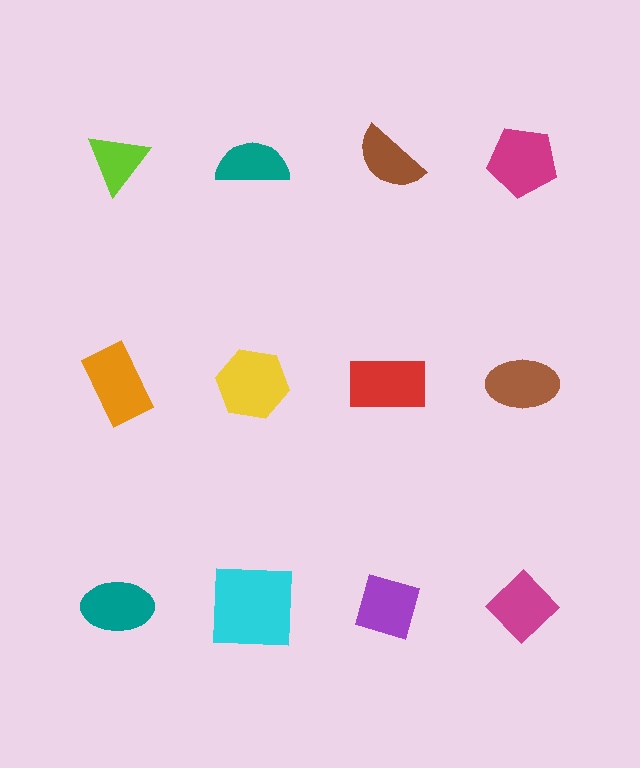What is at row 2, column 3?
A red rectangle.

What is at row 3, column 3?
A purple diamond.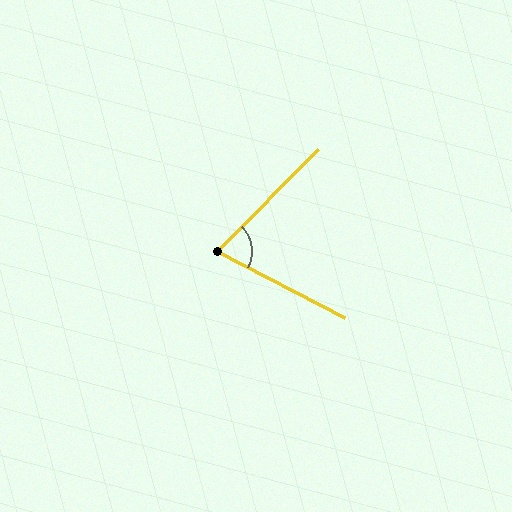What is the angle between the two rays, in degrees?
Approximately 73 degrees.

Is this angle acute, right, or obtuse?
It is acute.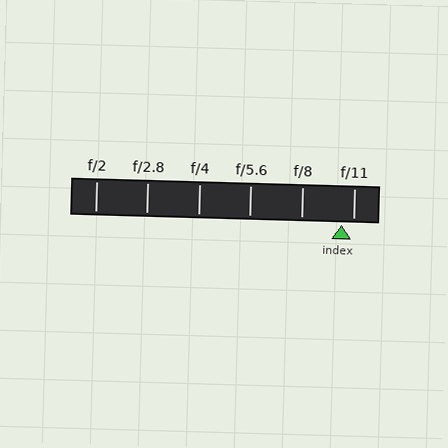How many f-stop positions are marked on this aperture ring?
There are 6 f-stop positions marked.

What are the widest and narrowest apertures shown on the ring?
The widest aperture shown is f/2 and the narrowest is f/11.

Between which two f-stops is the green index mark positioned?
The index mark is between f/8 and f/11.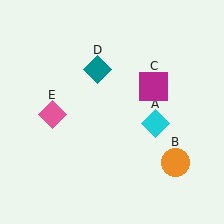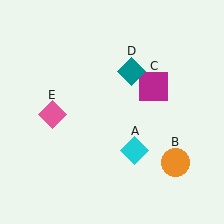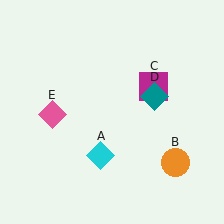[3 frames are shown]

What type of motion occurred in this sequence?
The cyan diamond (object A), teal diamond (object D) rotated clockwise around the center of the scene.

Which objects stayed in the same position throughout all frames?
Orange circle (object B) and magenta square (object C) and pink diamond (object E) remained stationary.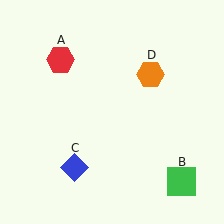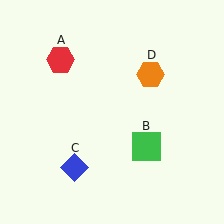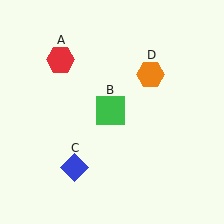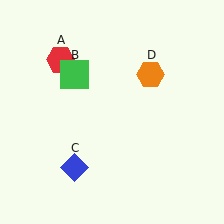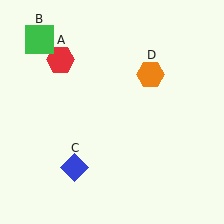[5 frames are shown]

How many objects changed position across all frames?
1 object changed position: green square (object B).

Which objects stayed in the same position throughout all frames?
Red hexagon (object A) and blue diamond (object C) and orange hexagon (object D) remained stationary.